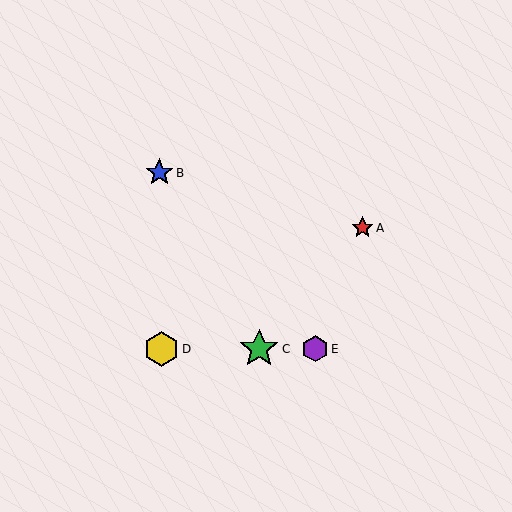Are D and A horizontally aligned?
No, D is at y≈349 and A is at y≈228.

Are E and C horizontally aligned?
Yes, both are at y≈349.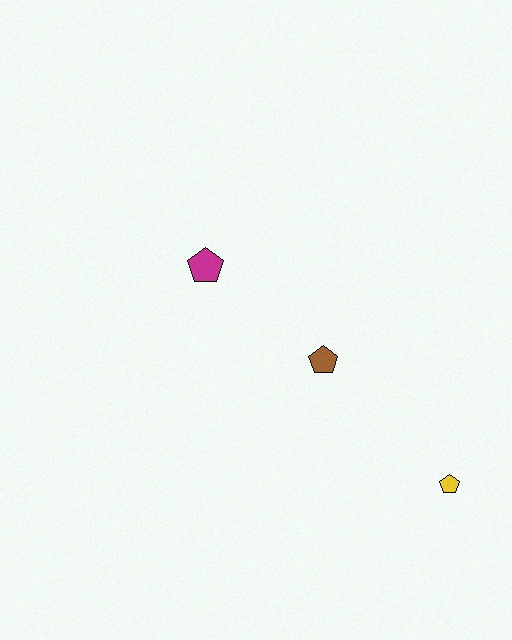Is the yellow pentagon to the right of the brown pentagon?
Yes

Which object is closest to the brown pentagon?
The magenta pentagon is closest to the brown pentagon.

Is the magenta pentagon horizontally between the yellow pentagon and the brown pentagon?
No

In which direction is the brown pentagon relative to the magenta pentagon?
The brown pentagon is to the right of the magenta pentagon.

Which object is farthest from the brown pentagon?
The yellow pentagon is farthest from the brown pentagon.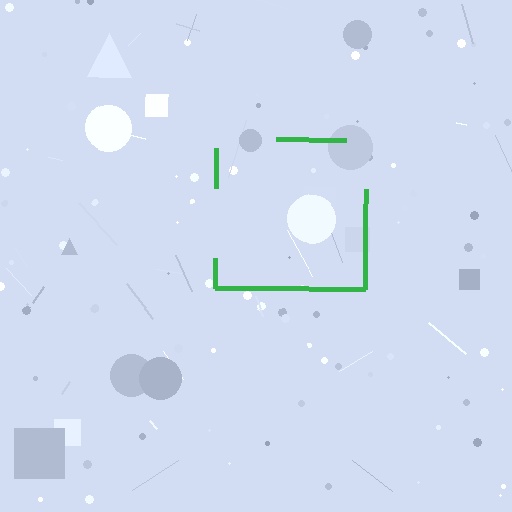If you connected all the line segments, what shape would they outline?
They would outline a square.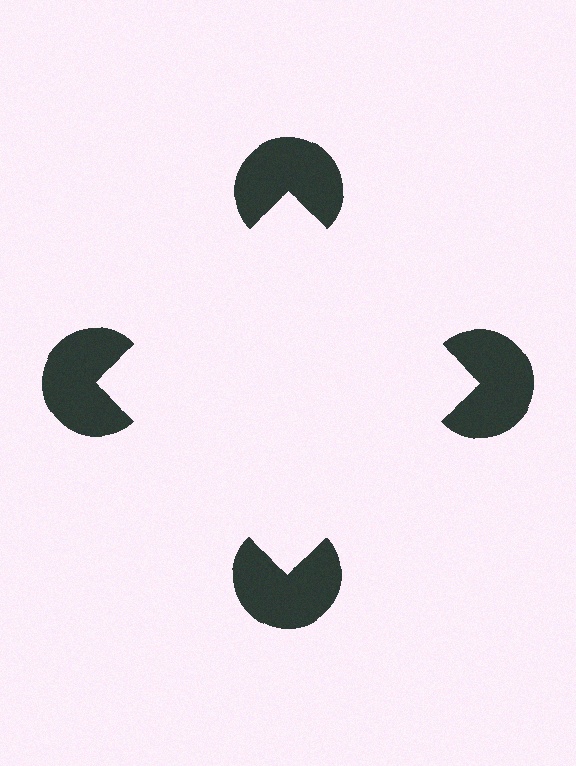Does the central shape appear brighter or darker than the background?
It typically appears slightly brighter than the background, even though no actual brightness change is drawn.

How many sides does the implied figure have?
4 sides.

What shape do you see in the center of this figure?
An illusory square — its edges are inferred from the aligned wedge cuts in the pac-man discs, not physically drawn.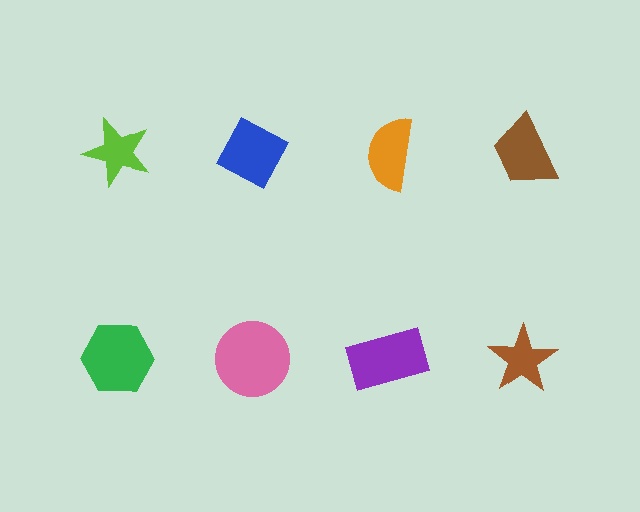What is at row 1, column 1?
A lime star.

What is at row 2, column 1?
A green hexagon.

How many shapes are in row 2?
4 shapes.